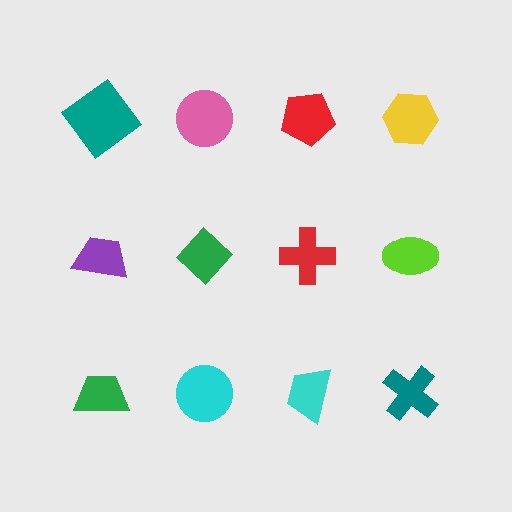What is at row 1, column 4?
A yellow hexagon.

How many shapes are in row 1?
4 shapes.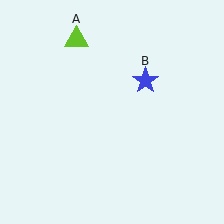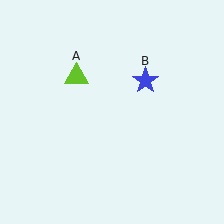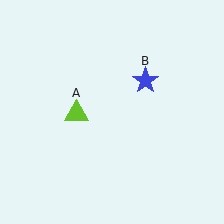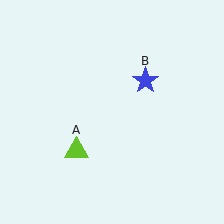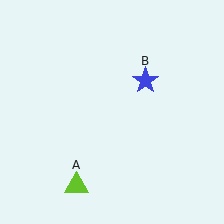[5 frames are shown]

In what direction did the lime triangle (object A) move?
The lime triangle (object A) moved down.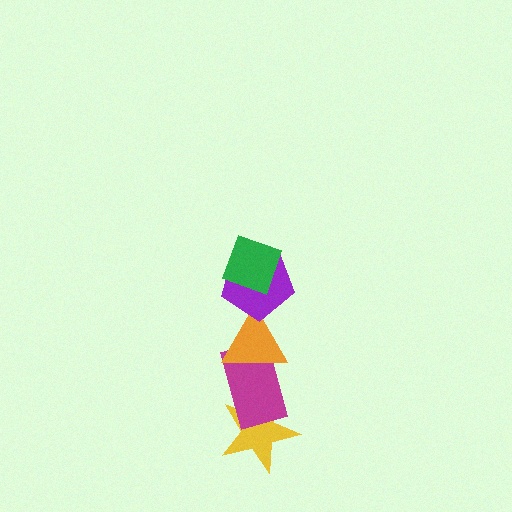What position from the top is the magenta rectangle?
The magenta rectangle is 4th from the top.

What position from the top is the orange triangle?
The orange triangle is 3rd from the top.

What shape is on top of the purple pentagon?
The green diamond is on top of the purple pentagon.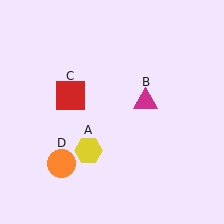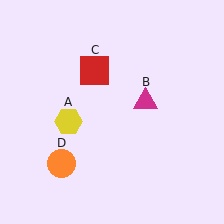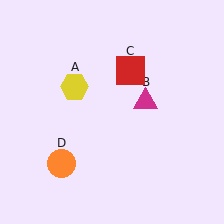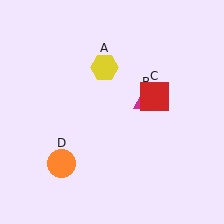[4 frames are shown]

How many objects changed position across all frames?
2 objects changed position: yellow hexagon (object A), red square (object C).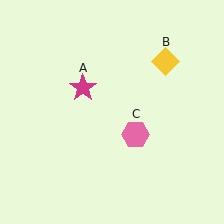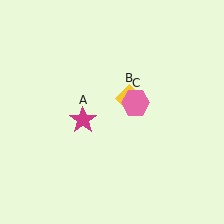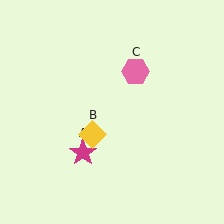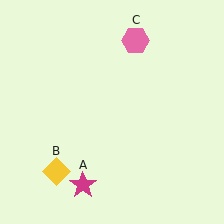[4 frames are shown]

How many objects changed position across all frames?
3 objects changed position: magenta star (object A), yellow diamond (object B), pink hexagon (object C).